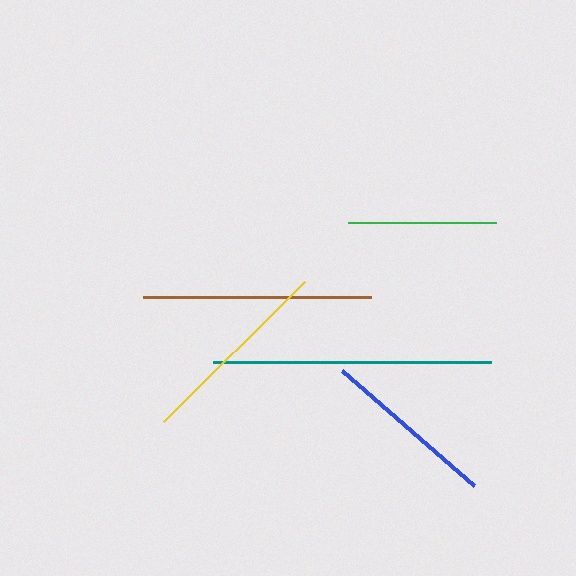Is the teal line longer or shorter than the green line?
The teal line is longer than the green line.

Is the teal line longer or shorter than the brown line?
The teal line is longer than the brown line.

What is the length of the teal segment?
The teal segment is approximately 278 pixels long.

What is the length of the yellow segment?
The yellow segment is approximately 199 pixels long.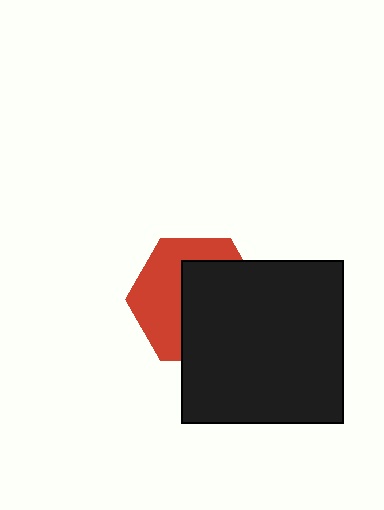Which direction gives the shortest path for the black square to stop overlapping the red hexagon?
Moving right gives the shortest separation.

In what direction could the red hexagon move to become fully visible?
The red hexagon could move left. That would shift it out from behind the black square entirely.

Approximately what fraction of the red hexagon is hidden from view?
Roughly 54% of the red hexagon is hidden behind the black square.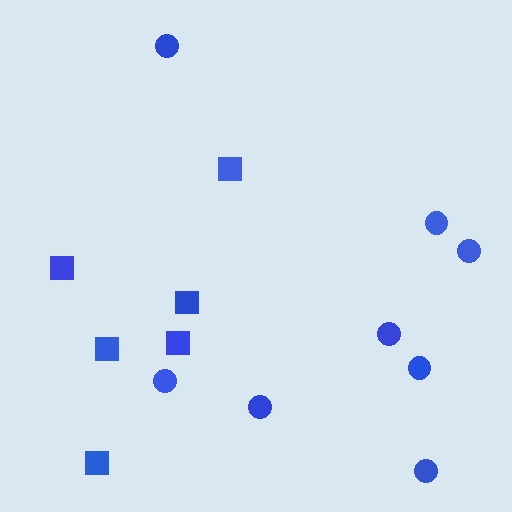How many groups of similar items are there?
There are 2 groups: one group of circles (8) and one group of squares (6).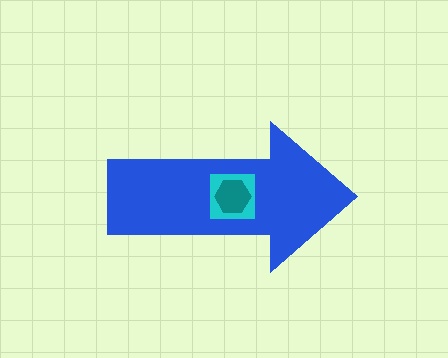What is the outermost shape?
The blue arrow.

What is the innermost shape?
The teal hexagon.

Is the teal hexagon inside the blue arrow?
Yes.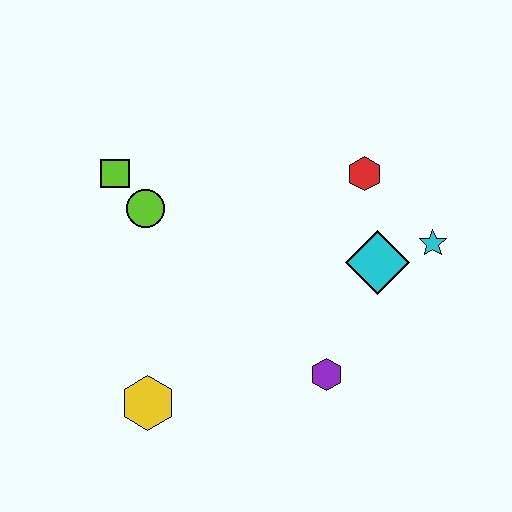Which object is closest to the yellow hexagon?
The purple hexagon is closest to the yellow hexagon.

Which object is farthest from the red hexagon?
The yellow hexagon is farthest from the red hexagon.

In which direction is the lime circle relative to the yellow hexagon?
The lime circle is above the yellow hexagon.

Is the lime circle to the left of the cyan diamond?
Yes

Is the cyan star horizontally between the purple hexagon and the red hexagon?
No